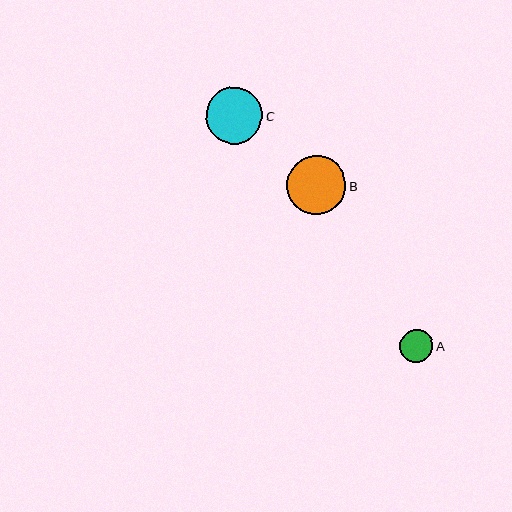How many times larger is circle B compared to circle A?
Circle B is approximately 1.8 times the size of circle A.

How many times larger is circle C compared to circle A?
Circle C is approximately 1.7 times the size of circle A.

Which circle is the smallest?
Circle A is the smallest with a size of approximately 33 pixels.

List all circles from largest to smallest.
From largest to smallest: B, C, A.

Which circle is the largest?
Circle B is the largest with a size of approximately 59 pixels.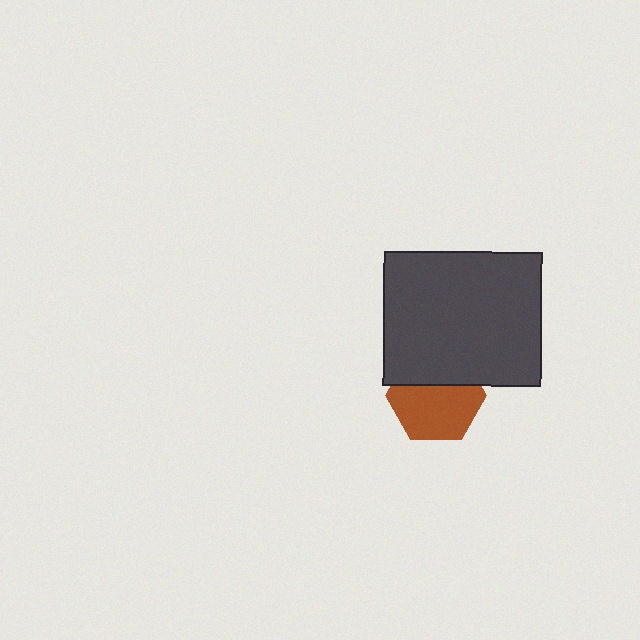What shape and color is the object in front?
The object in front is a dark gray rectangle.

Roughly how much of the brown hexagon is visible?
About half of it is visible (roughly 63%).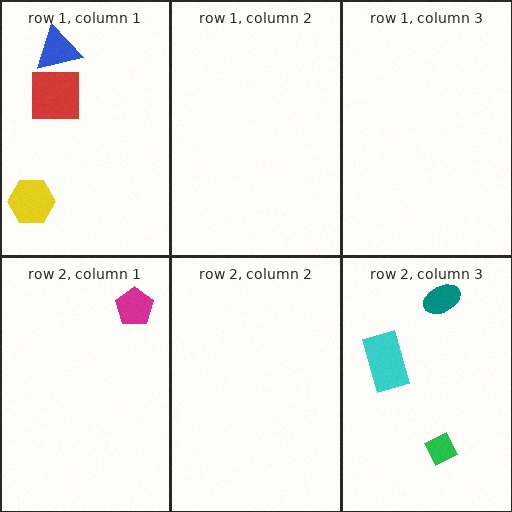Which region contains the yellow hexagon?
The row 1, column 1 region.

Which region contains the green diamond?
The row 2, column 3 region.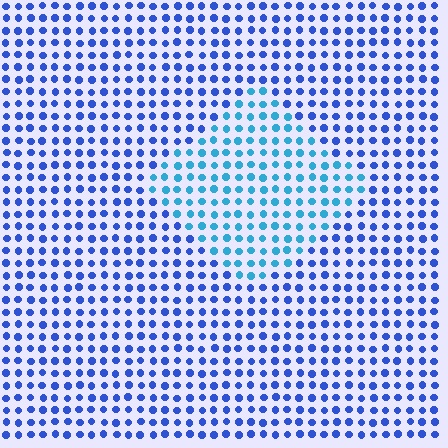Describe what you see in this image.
The image is filled with small blue elements in a uniform arrangement. A diamond-shaped region is visible where the elements are tinted to a slightly different hue, forming a subtle color boundary.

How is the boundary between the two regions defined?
The boundary is defined purely by a slight shift in hue (about 32 degrees). Spacing, size, and orientation are identical on both sides.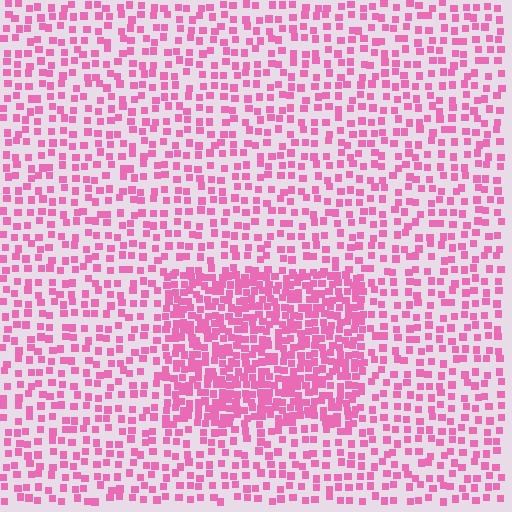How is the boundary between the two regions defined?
The boundary is defined by a change in element density (approximately 2.2x ratio). All elements are the same color, size, and shape.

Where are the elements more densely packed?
The elements are more densely packed inside the rectangle boundary.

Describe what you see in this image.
The image contains small pink elements arranged at two different densities. A rectangle-shaped region is visible where the elements are more densely packed than the surrounding area.